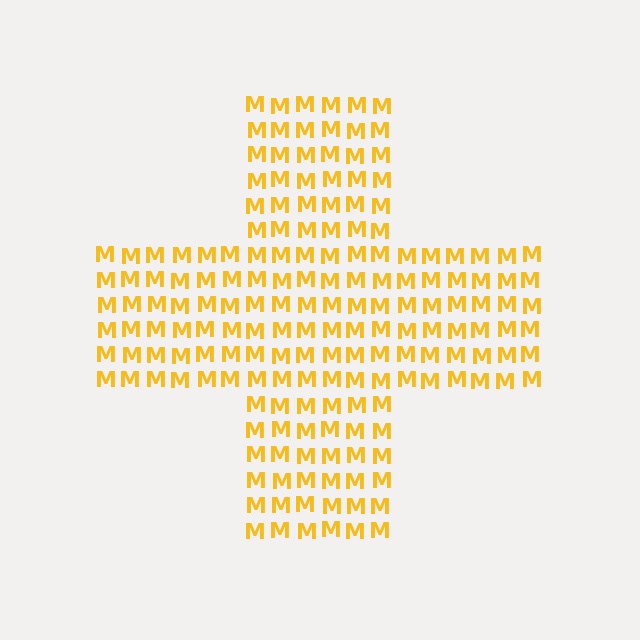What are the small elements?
The small elements are letter M's.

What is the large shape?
The large shape is a cross.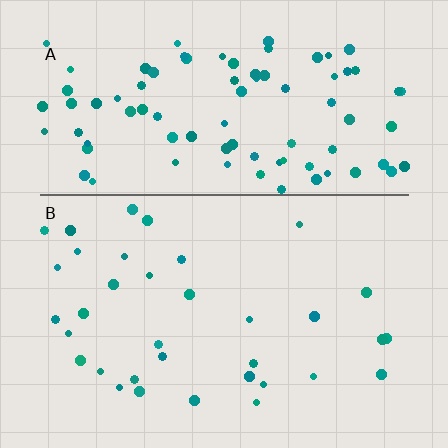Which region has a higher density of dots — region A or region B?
A (the top).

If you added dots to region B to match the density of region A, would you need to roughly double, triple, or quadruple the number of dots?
Approximately triple.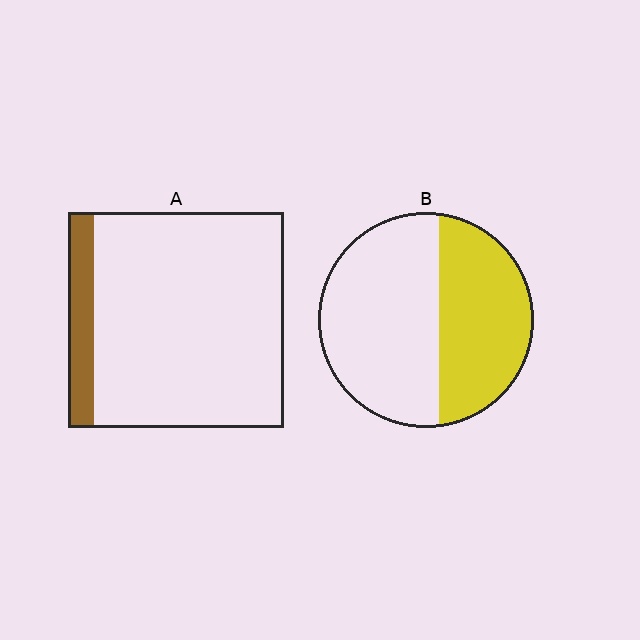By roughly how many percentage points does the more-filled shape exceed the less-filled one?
By roughly 30 percentage points (B over A).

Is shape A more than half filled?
No.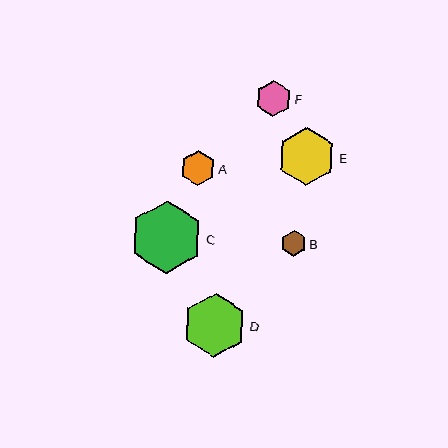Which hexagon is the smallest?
Hexagon B is the smallest with a size of approximately 26 pixels.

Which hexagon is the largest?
Hexagon C is the largest with a size of approximately 73 pixels.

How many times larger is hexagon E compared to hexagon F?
Hexagon E is approximately 1.6 times the size of hexagon F.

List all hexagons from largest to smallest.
From largest to smallest: C, D, E, F, A, B.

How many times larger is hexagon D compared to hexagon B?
Hexagon D is approximately 2.5 times the size of hexagon B.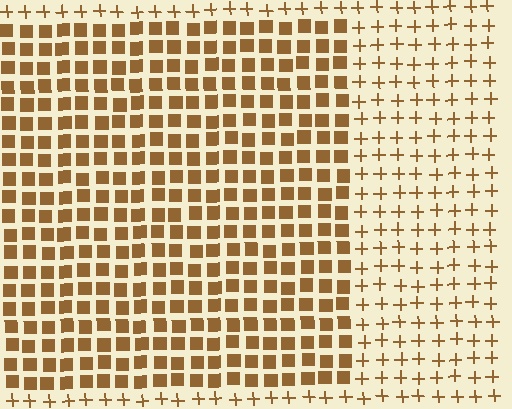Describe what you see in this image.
The image is filled with small brown elements arranged in a uniform grid. A rectangle-shaped region contains squares, while the surrounding area contains plus signs. The boundary is defined purely by the change in element shape.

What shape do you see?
I see a rectangle.